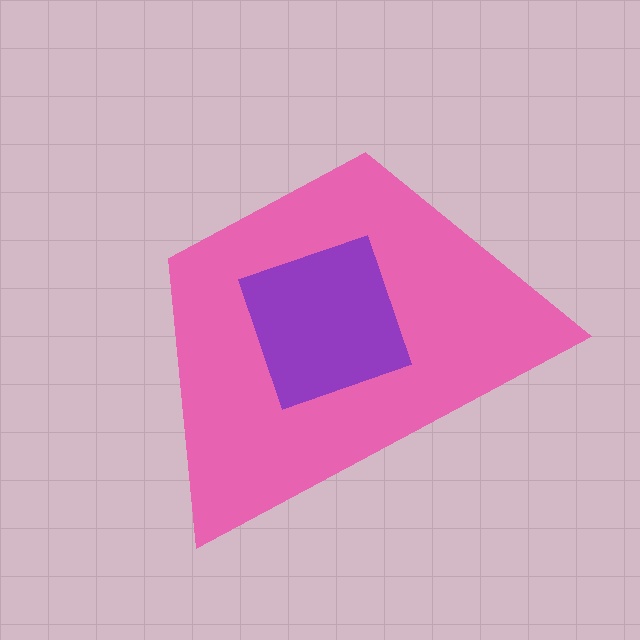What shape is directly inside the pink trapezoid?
The purple square.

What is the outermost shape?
The pink trapezoid.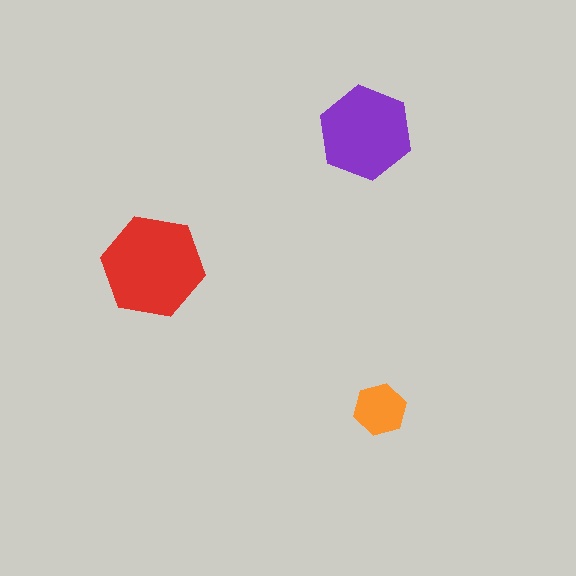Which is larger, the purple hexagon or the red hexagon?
The red one.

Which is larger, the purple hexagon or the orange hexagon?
The purple one.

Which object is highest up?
The purple hexagon is topmost.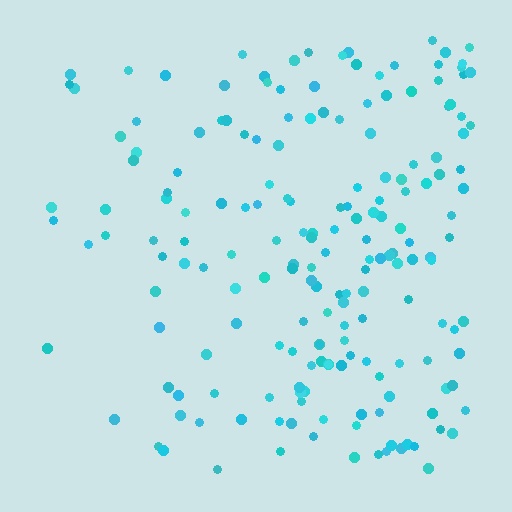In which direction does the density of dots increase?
From left to right, with the right side densest.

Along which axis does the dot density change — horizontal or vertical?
Horizontal.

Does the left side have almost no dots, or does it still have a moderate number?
Still a moderate number, just noticeably fewer than the right.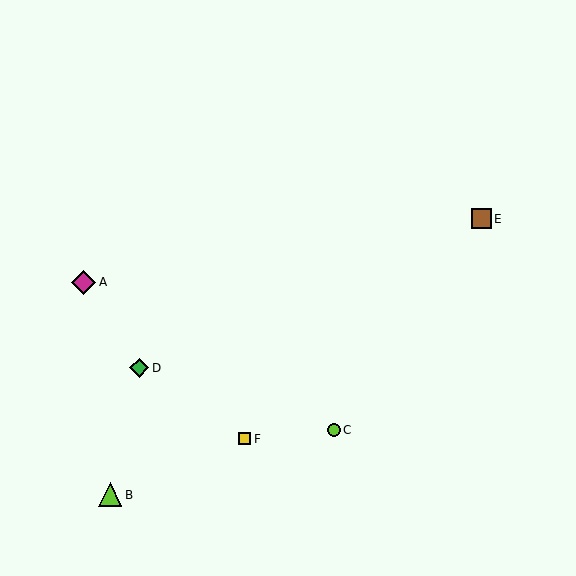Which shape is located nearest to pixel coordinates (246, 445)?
The yellow square (labeled F) at (245, 439) is nearest to that location.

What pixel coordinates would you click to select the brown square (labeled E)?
Click at (481, 219) to select the brown square E.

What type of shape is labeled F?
Shape F is a yellow square.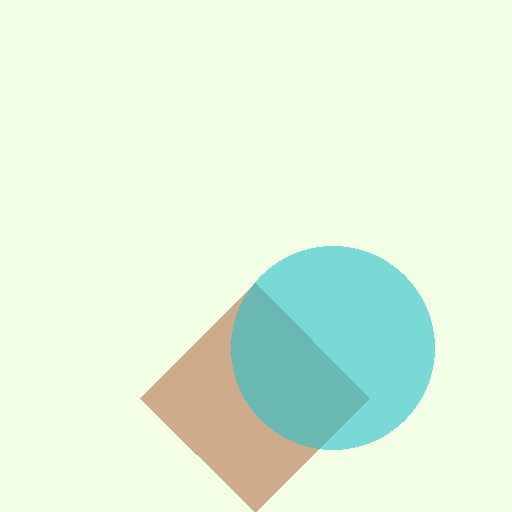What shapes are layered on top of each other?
The layered shapes are: a brown diamond, a cyan circle.